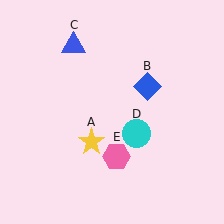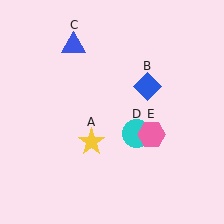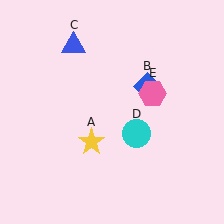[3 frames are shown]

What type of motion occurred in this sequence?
The pink hexagon (object E) rotated counterclockwise around the center of the scene.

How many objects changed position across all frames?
1 object changed position: pink hexagon (object E).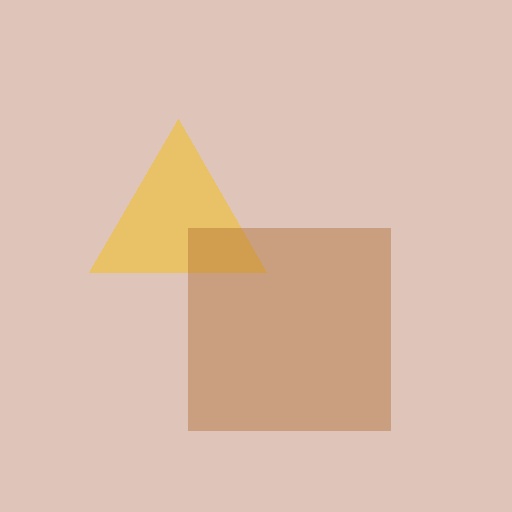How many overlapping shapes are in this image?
There are 2 overlapping shapes in the image.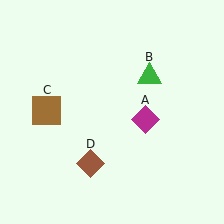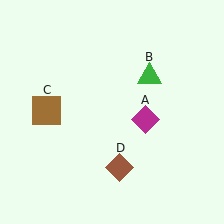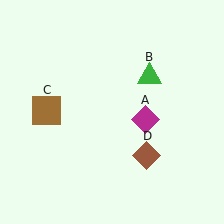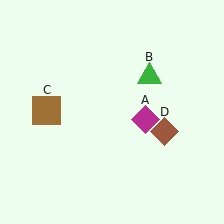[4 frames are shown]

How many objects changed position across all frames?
1 object changed position: brown diamond (object D).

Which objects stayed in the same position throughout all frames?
Magenta diamond (object A) and green triangle (object B) and brown square (object C) remained stationary.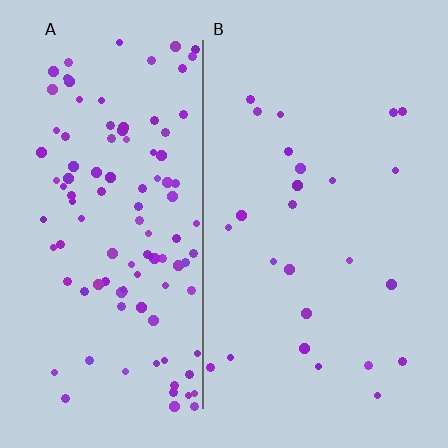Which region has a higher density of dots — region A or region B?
A (the left).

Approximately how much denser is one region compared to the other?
Approximately 4.3× — region A over region B.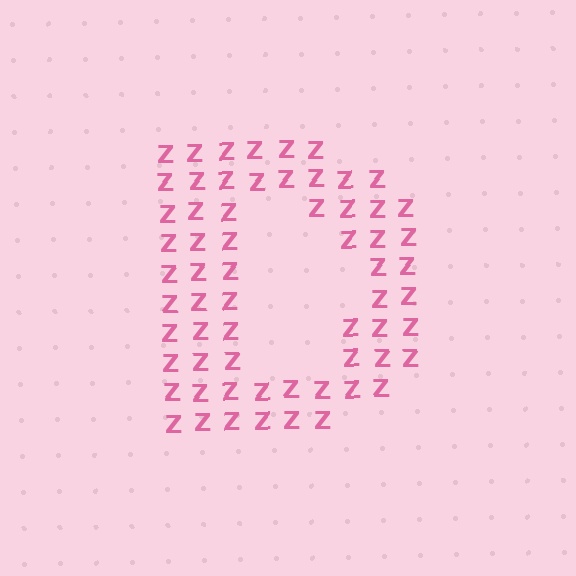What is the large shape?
The large shape is the letter D.